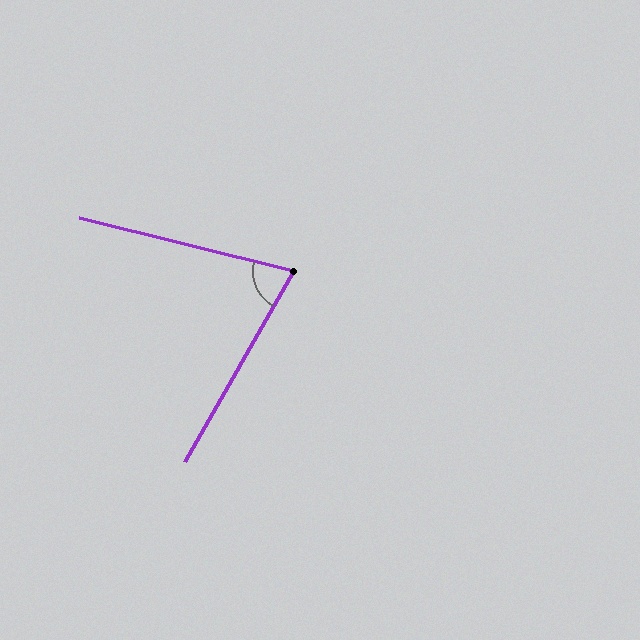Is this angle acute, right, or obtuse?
It is acute.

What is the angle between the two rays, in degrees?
Approximately 74 degrees.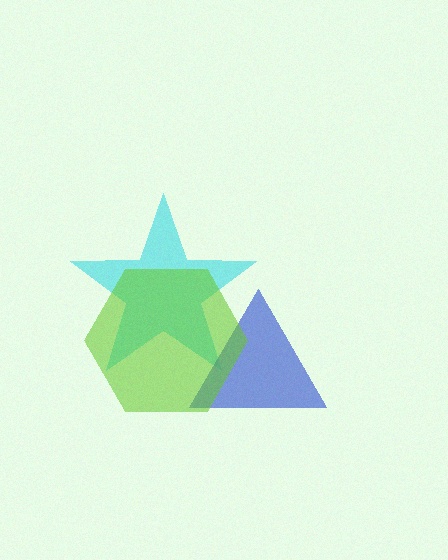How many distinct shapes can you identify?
There are 3 distinct shapes: a cyan star, a blue triangle, a lime hexagon.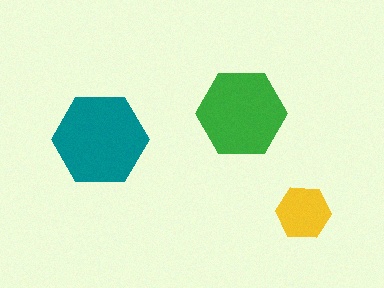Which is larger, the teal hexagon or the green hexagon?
The teal one.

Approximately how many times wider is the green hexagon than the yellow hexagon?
About 1.5 times wider.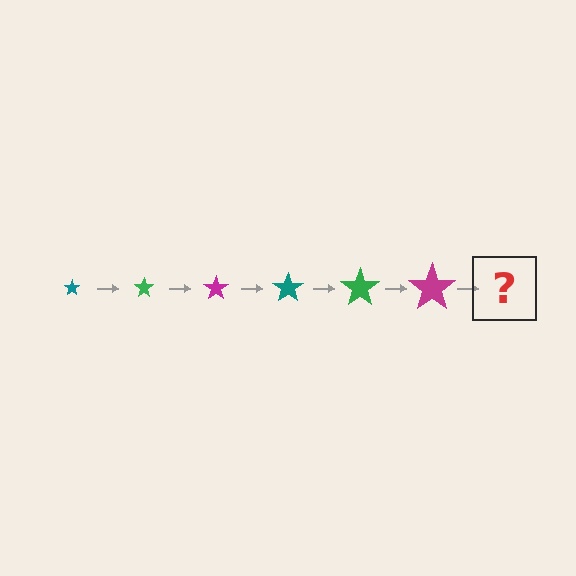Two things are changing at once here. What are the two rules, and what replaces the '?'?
The two rules are that the star grows larger each step and the color cycles through teal, green, and magenta. The '?' should be a teal star, larger than the previous one.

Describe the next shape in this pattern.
It should be a teal star, larger than the previous one.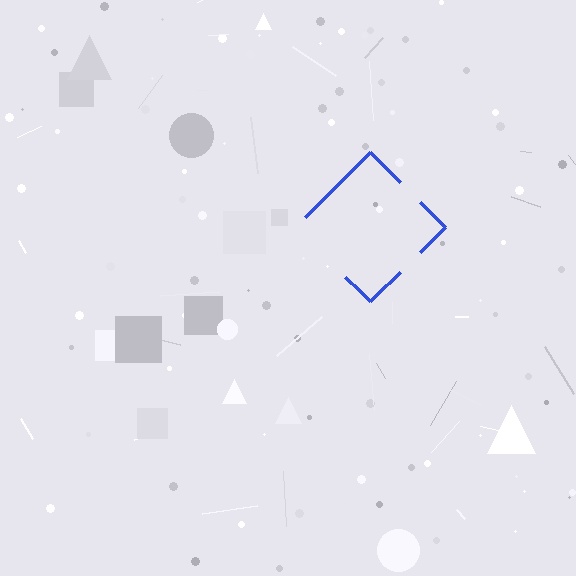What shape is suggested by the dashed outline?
The dashed outline suggests a diamond.